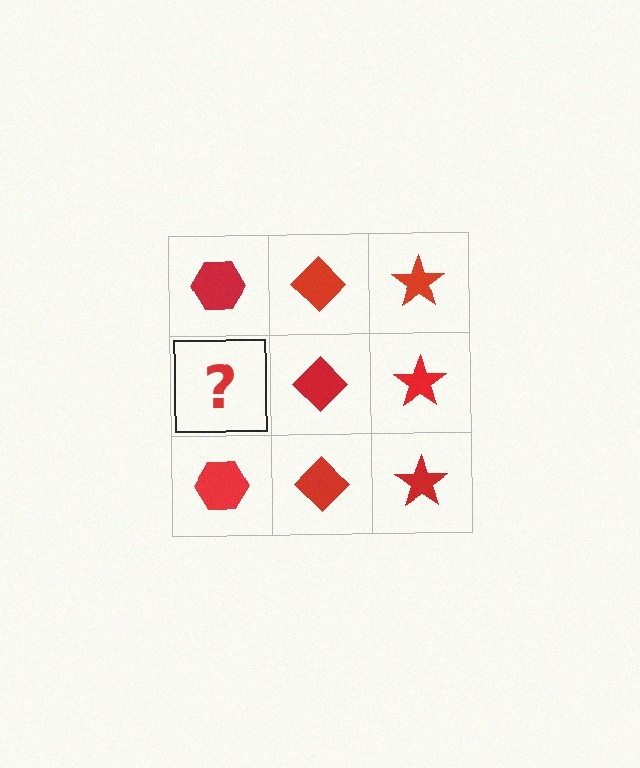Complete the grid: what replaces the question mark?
The question mark should be replaced with a red hexagon.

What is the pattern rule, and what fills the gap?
The rule is that each column has a consistent shape. The gap should be filled with a red hexagon.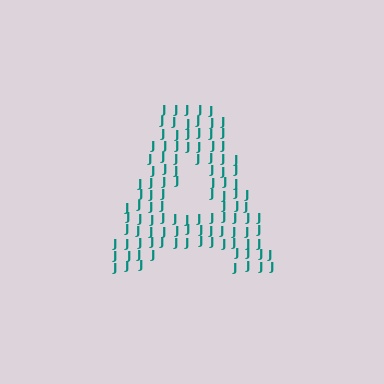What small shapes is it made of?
It is made of small letter J's.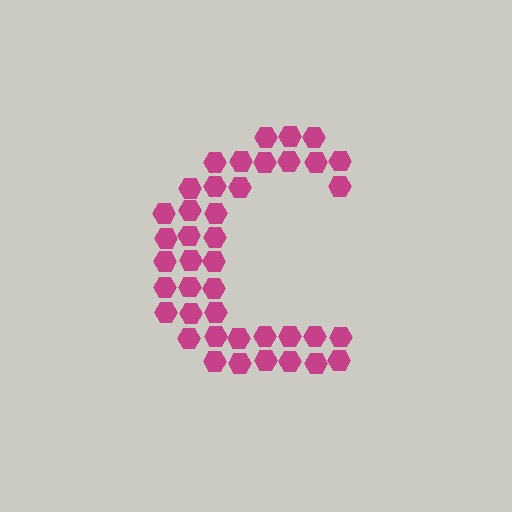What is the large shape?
The large shape is the letter C.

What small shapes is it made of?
It is made of small hexagons.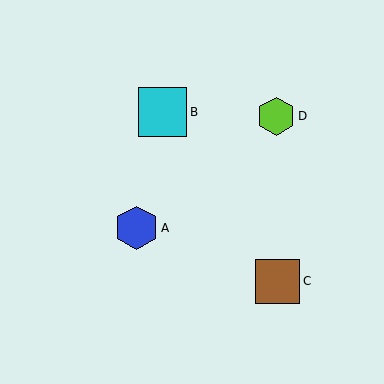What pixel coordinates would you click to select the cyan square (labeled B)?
Click at (163, 112) to select the cyan square B.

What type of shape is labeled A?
Shape A is a blue hexagon.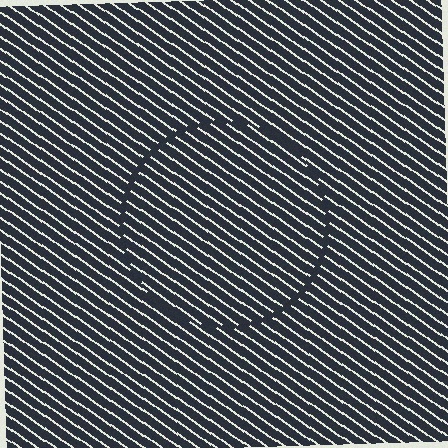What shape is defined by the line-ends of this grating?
An illusory circle. The interior of the shape contains the same grating, shifted by half a period — the contour is defined by the phase discontinuity where line-ends from the inner and outer gratings abut.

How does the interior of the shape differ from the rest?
The interior of the shape contains the same grating, shifted by half a period — the contour is defined by the phase discontinuity where line-ends from the inner and outer gratings abut.